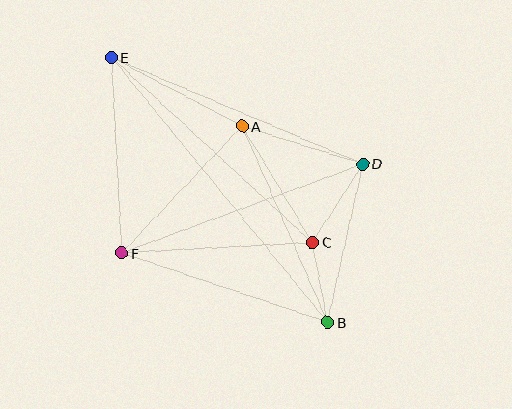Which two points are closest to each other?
Points B and C are closest to each other.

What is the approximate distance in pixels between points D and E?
The distance between D and E is approximately 273 pixels.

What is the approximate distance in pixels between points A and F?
The distance between A and F is approximately 175 pixels.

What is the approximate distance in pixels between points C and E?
The distance between C and E is approximately 273 pixels.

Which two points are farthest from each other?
Points B and E are farthest from each other.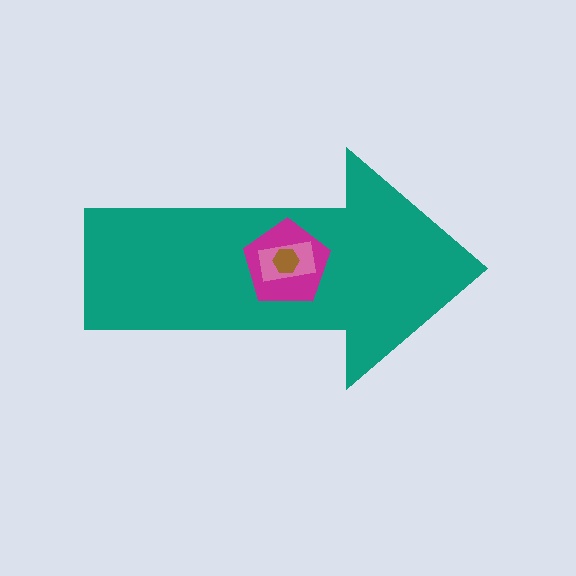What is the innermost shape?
The brown hexagon.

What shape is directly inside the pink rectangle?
The brown hexagon.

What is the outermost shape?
The teal arrow.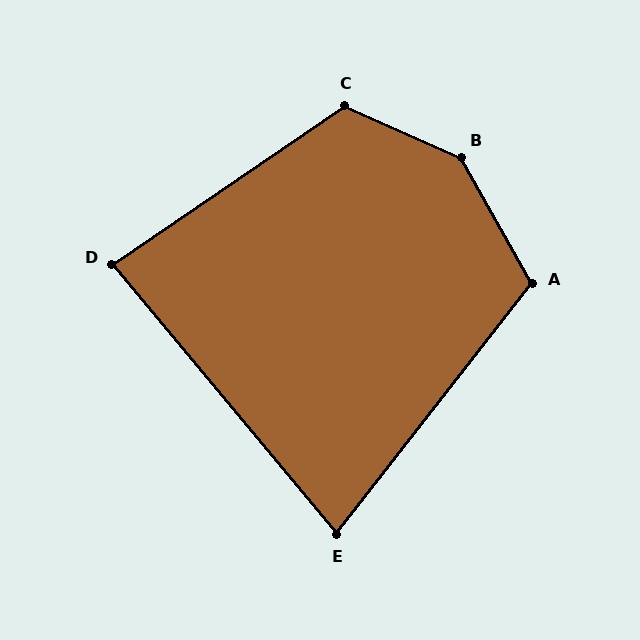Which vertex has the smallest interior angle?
E, at approximately 78 degrees.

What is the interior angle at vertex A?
Approximately 113 degrees (obtuse).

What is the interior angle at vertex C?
Approximately 122 degrees (obtuse).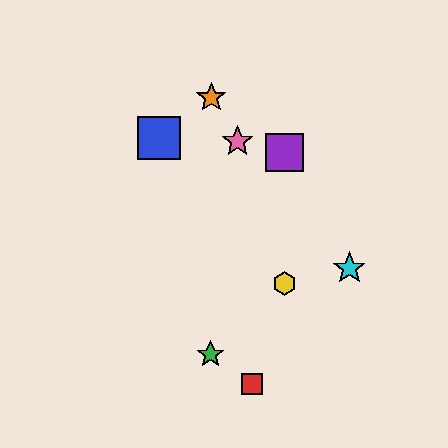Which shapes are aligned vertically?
The yellow hexagon, the purple square are aligned vertically.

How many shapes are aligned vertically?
2 shapes (the yellow hexagon, the purple square) are aligned vertically.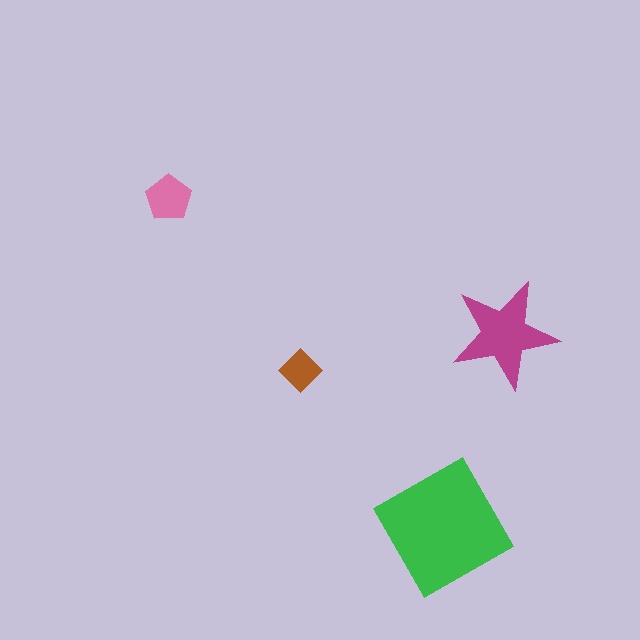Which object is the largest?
The green square.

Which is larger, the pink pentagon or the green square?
The green square.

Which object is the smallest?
The brown diamond.